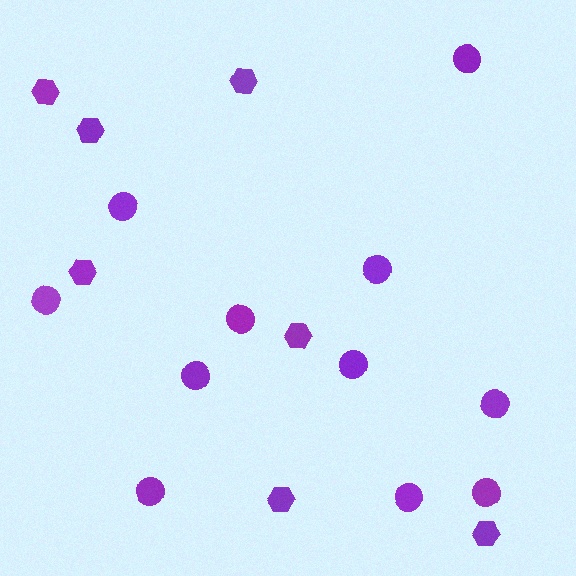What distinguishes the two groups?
There are 2 groups: one group of circles (11) and one group of hexagons (7).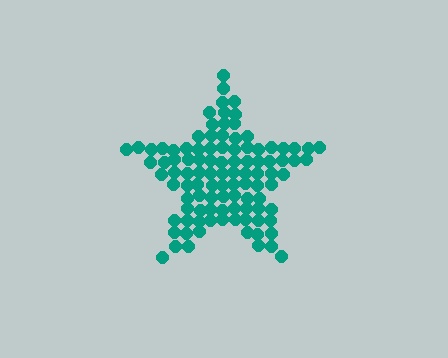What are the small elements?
The small elements are circles.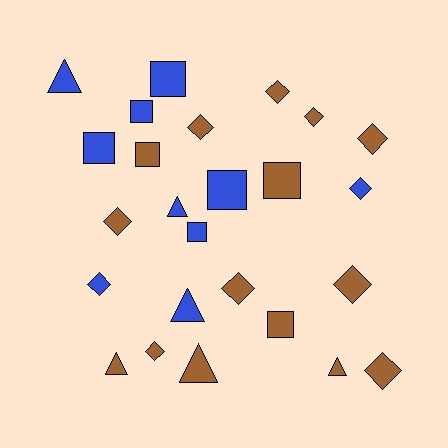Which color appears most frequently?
Brown, with 15 objects.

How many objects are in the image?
There are 25 objects.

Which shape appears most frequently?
Diamond, with 11 objects.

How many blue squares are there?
There are 5 blue squares.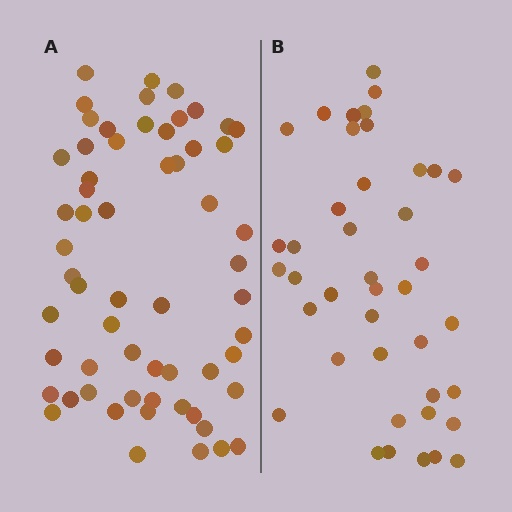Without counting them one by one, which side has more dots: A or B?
Region A (the left region) has more dots.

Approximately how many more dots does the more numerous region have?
Region A has approximately 20 more dots than region B.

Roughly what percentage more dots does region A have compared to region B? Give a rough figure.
About 45% more.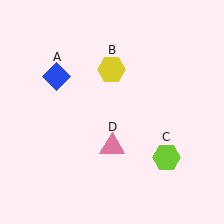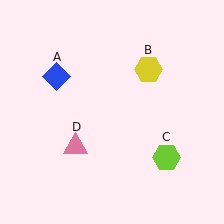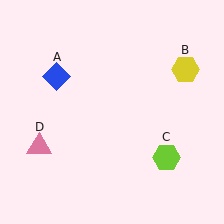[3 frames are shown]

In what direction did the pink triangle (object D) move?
The pink triangle (object D) moved left.